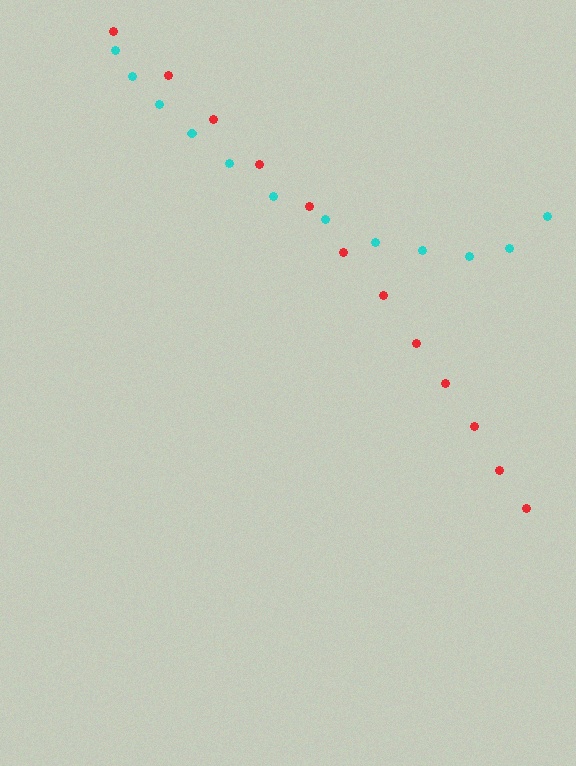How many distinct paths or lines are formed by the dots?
There are 2 distinct paths.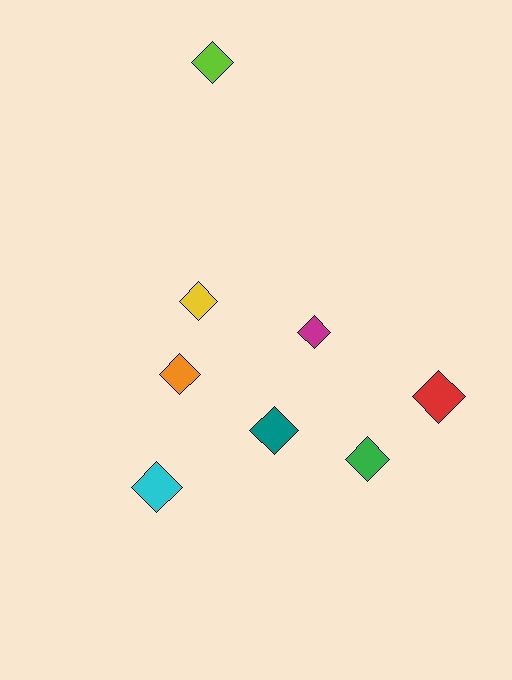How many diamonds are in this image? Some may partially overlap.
There are 8 diamonds.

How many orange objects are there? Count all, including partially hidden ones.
There is 1 orange object.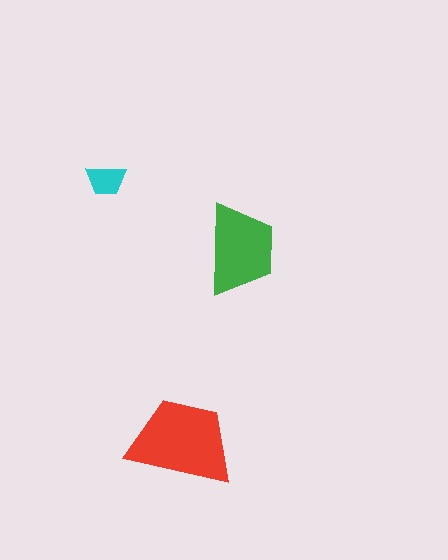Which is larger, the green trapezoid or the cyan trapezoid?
The green one.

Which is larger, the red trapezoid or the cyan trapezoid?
The red one.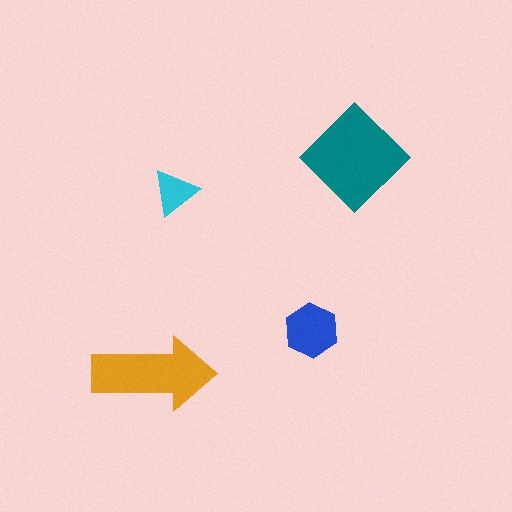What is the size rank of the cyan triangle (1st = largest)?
4th.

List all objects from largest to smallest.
The teal diamond, the orange arrow, the blue hexagon, the cyan triangle.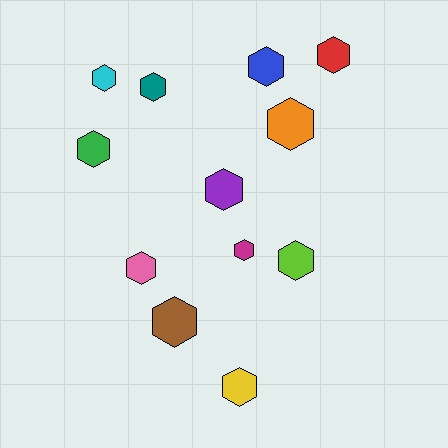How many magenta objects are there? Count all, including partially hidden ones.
There is 1 magenta object.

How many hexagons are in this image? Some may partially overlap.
There are 12 hexagons.